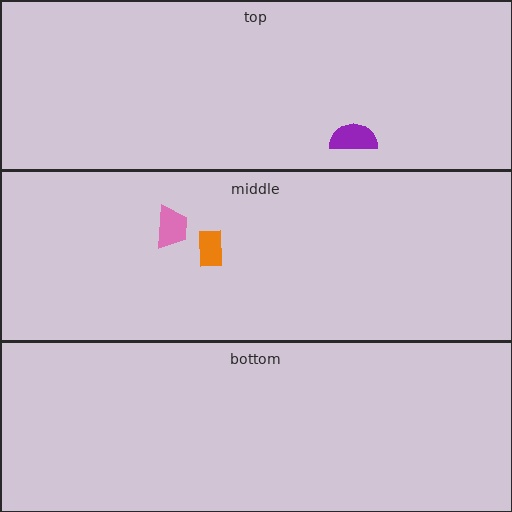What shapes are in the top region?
The purple semicircle.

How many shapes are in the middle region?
2.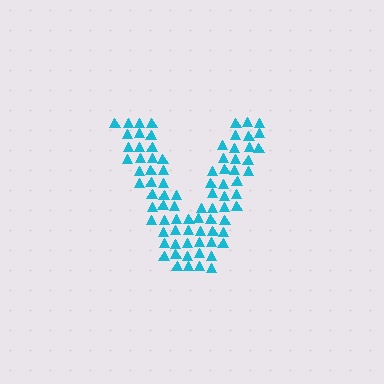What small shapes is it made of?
It is made of small triangles.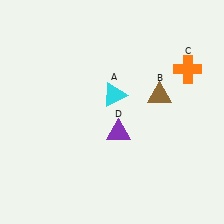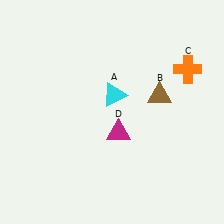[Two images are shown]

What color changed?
The triangle (D) changed from purple in Image 1 to magenta in Image 2.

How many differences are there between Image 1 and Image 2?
There is 1 difference between the two images.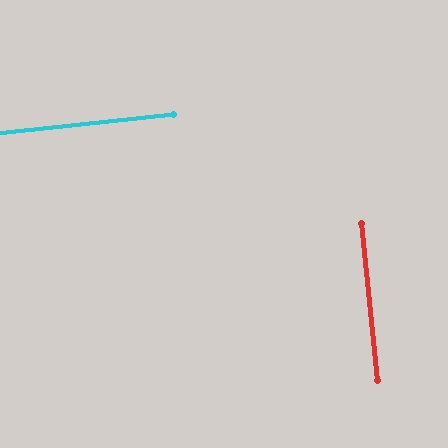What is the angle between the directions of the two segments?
Approximately 90 degrees.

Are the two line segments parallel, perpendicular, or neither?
Perpendicular — they meet at approximately 90°.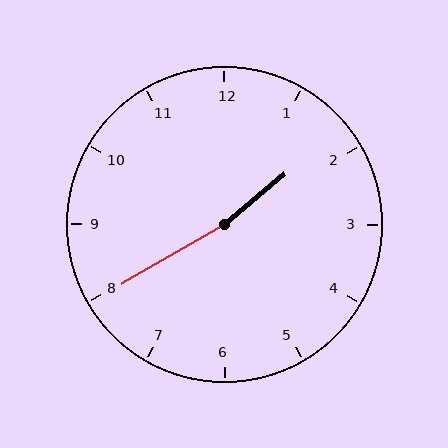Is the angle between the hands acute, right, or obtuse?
It is obtuse.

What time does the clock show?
1:40.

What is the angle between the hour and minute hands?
Approximately 170 degrees.